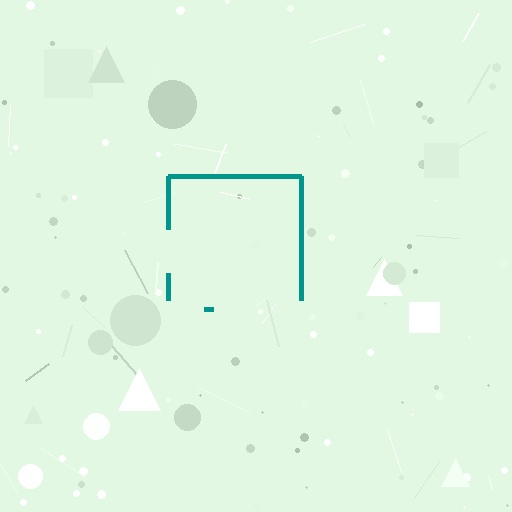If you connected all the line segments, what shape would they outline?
They would outline a square.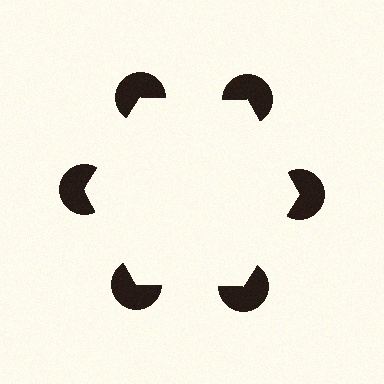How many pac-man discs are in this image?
There are 6 — one at each vertex of the illusory hexagon.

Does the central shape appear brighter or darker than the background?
It typically appears slightly brighter than the background, even though no actual brightness change is drawn.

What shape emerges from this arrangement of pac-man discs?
An illusory hexagon — its edges are inferred from the aligned wedge cuts in the pac-man discs, not physically drawn.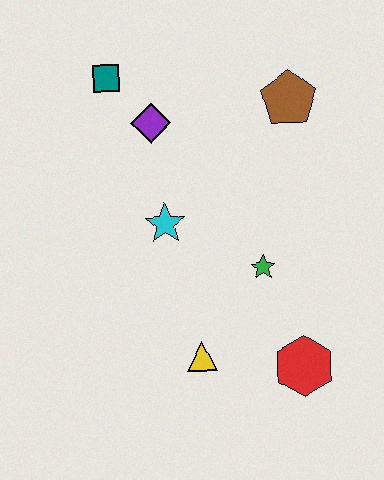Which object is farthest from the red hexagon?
The teal square is farthest from the red hexagon.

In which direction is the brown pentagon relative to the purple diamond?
The brown pentagon is to the right of the purple diamond.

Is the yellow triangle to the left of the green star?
Yes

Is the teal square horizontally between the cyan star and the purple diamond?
No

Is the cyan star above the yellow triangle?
Yes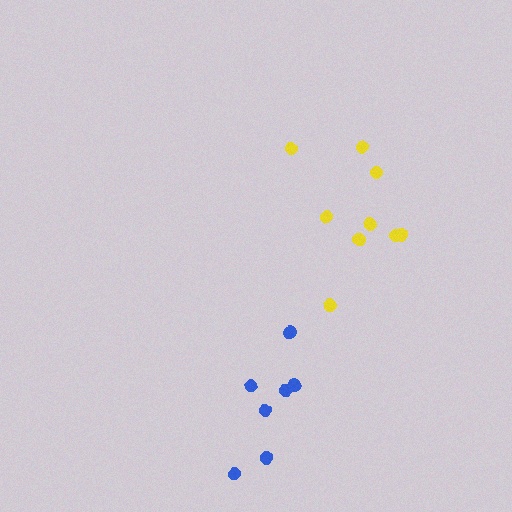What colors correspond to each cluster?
The clusters are colored: yellow, blue.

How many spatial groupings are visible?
There are 2 spatial groupings.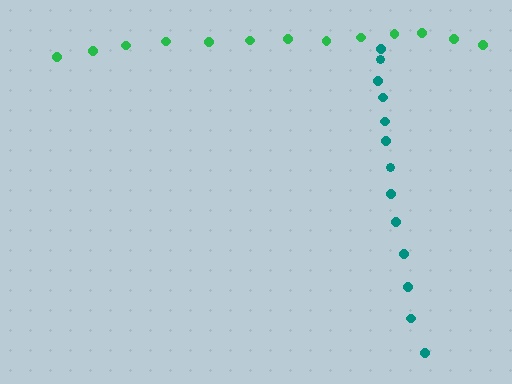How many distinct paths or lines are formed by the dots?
There are 2 distinct paths.